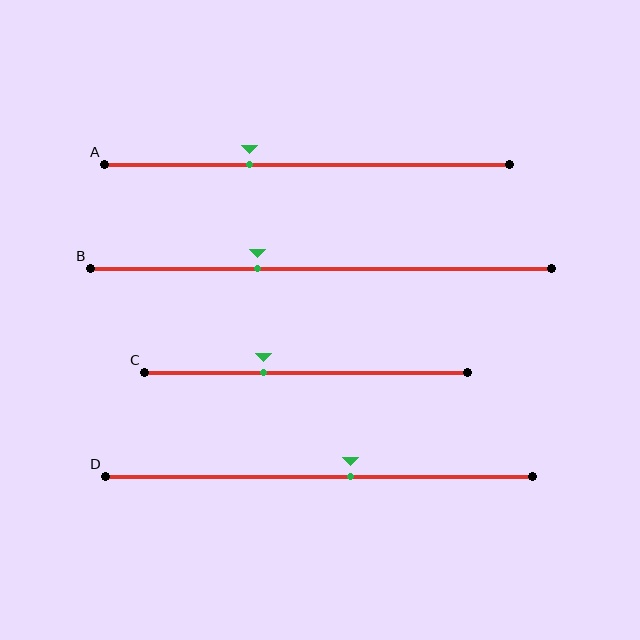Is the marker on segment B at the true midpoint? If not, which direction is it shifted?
No, the marker on segment B is shifted to the left by about 14% of the segment length.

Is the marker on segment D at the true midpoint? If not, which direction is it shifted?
No, the marker on segment D is shifted to the right by about 7% of the segment length.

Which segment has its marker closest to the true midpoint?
Segment D has its marker closest to the true midpoint.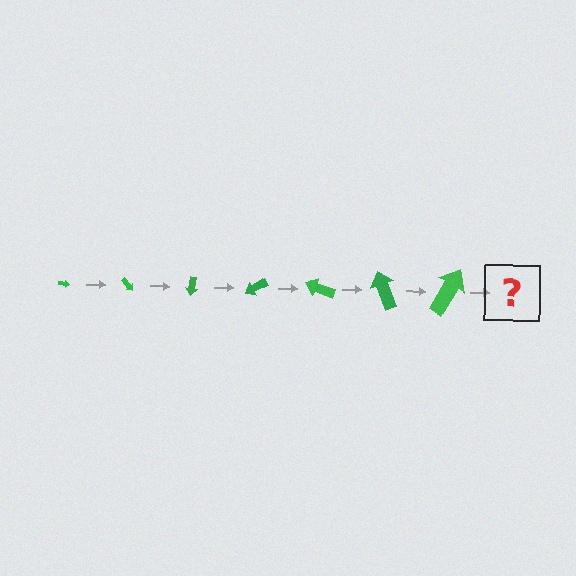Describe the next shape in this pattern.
It should be an arrow, larger than the previous one and rotated 350 degrees from the start.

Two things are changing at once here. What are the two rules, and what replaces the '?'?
The two rules are that the arrow grows larger each step and it rotates 50 degrees each step. The '?' should be an arrow, larger than the previous one and rotated 350 degrees from the start.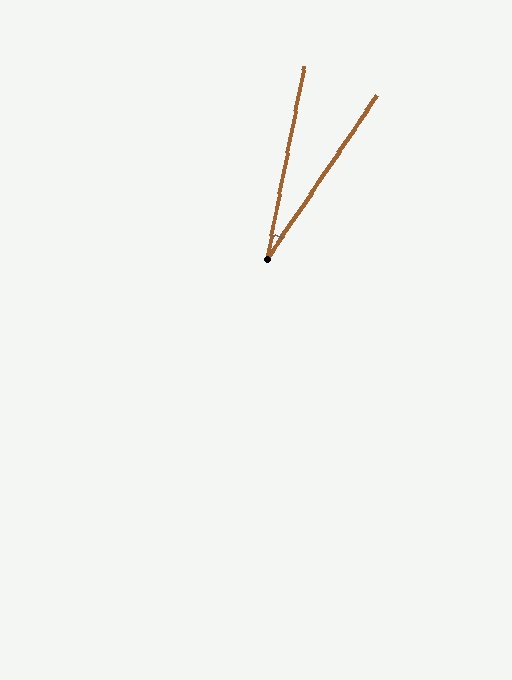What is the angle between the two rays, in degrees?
Approximately 23 degrees.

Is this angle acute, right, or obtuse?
It is acute.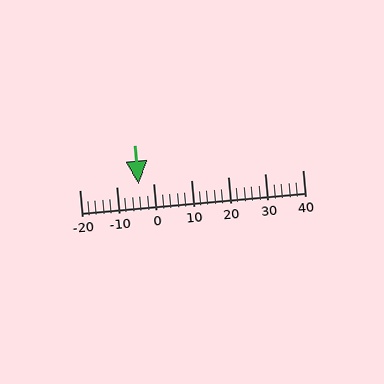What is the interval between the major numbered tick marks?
The major tick marks are spaced 10 units apart.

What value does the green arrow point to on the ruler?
The green arrow points to approximately -4.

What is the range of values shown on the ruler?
The ruler shows values from -20 to 40.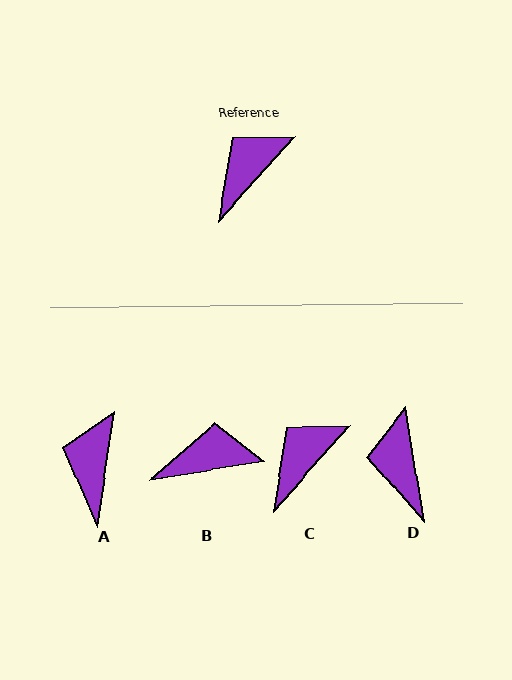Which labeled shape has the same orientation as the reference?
C.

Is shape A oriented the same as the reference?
No, it is off by about 33 degrees.